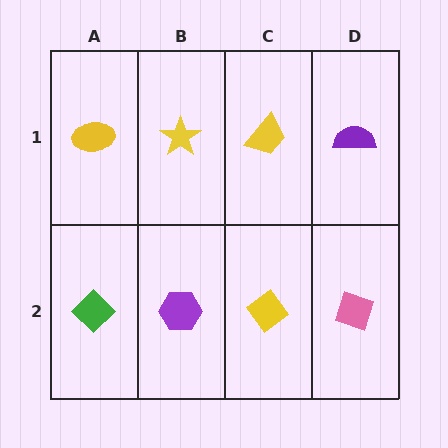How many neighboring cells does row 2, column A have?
2.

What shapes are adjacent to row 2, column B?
A yellow star (row 1, column B), a green diamond (row 2, column A), a yellow diamond (row 2, column C).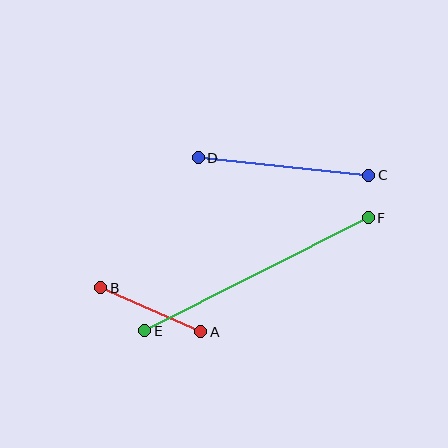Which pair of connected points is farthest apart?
Points E and F are farthest apart.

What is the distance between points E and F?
The distance is approximately 251 pixels.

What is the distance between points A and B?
The distance is approximately 109 pixels.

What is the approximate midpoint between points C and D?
The midpoint is at approximately (284, 166) pixels.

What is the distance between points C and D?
The distance is approximately 171 pixels.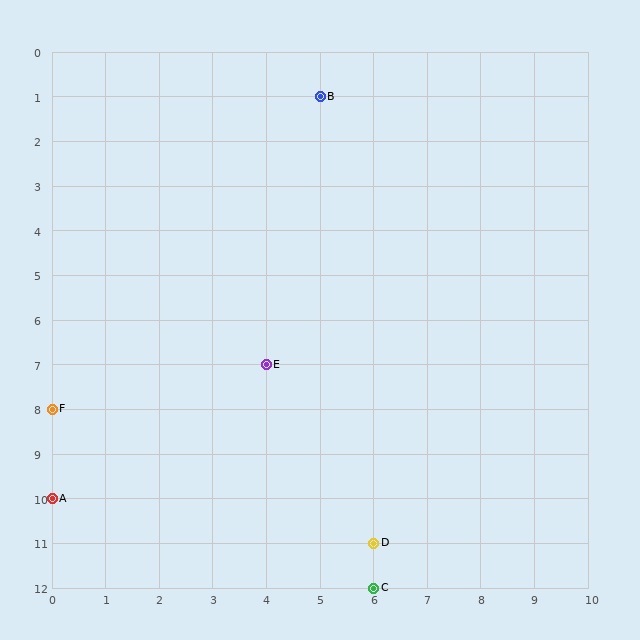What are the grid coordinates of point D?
Point D is at grid coordinates (6, 11).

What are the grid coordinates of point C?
Point C is at grid coordinates (6, 12).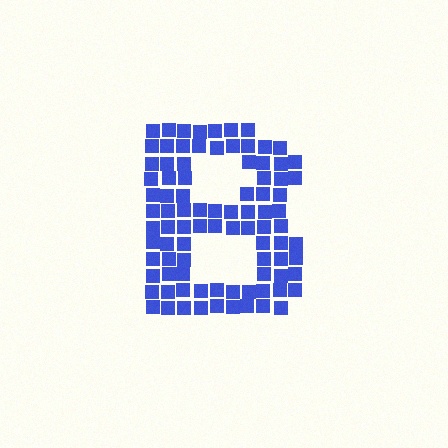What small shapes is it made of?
It is made of small squares.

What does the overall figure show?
The overall figure shows the letter B.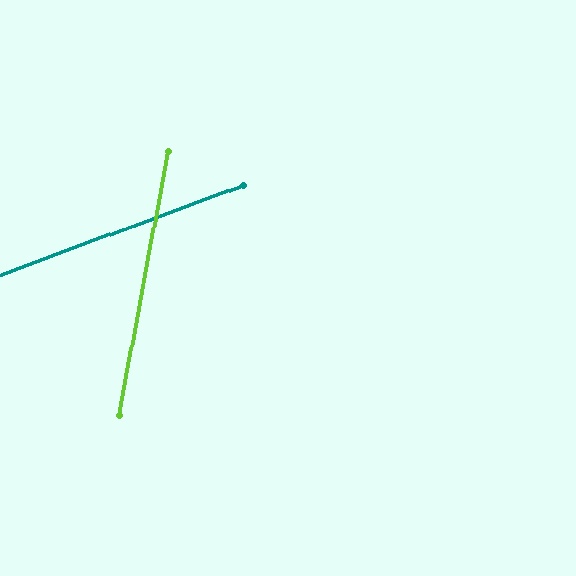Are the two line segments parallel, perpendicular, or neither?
Neither parallel nor perpendicular — they differ by about 59°.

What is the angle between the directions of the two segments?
Approximately 59 degrees.